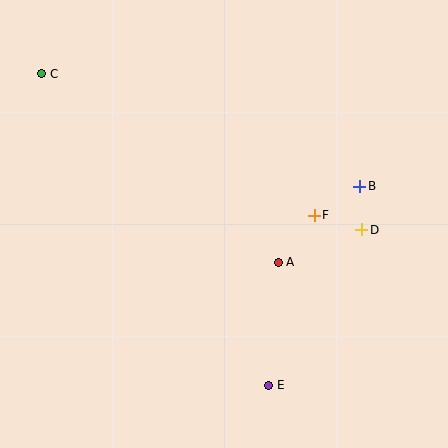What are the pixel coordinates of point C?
Point C is at (42, 74).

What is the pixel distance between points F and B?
The distance between F and B is 54 pixels.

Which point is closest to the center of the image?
Point A at (278, 262) is closest to the center.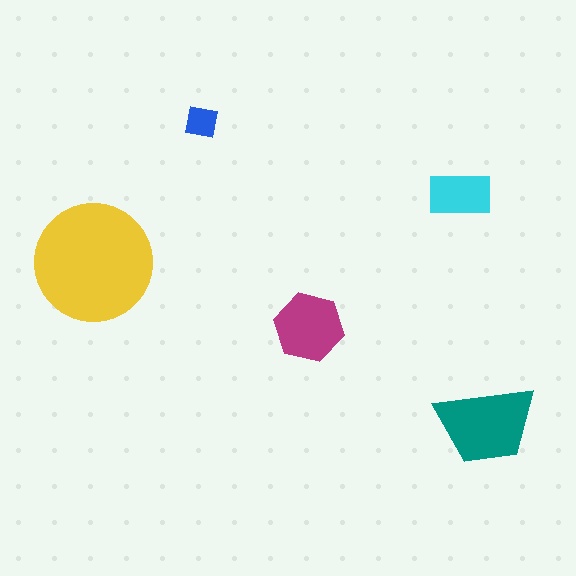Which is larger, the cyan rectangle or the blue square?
The cyan rectangle.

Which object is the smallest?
The blue square.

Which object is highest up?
The blue square is topmost.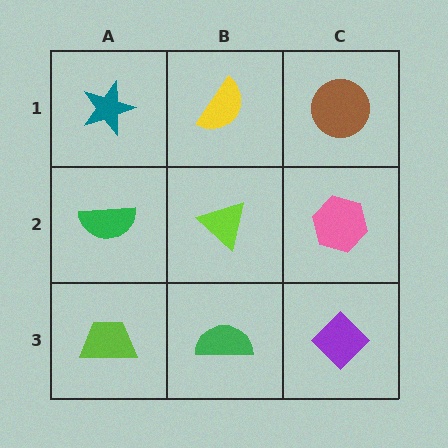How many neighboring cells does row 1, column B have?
3.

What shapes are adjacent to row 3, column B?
A lime triangle (row 2, column B), a lime trapezoid (row 3, column A), a purple diamond (row 3, column C).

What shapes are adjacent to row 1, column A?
A green semicircle (row 2, column A), a yellow semicircle (row 1, column B).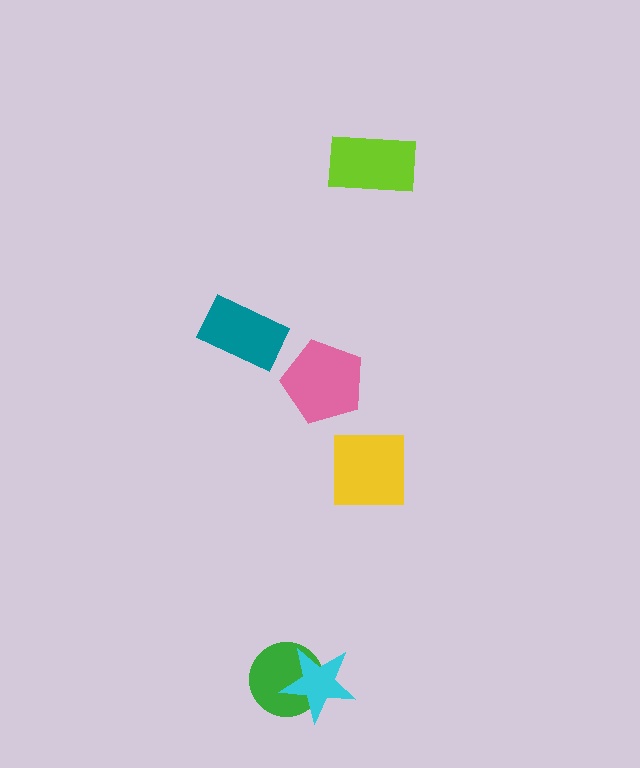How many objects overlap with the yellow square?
0 objects overlap with the yellow square.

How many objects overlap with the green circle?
1 object overlaps with the green circle.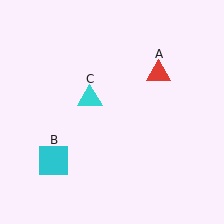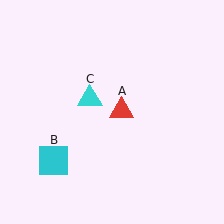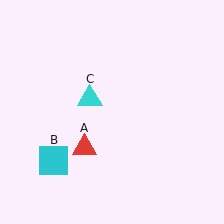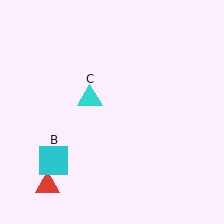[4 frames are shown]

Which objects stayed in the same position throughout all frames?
Cyan square (object B) and cyan triangle (object C) remained stationary.